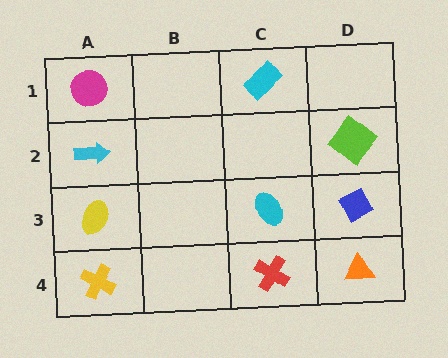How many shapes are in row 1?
2 shapes.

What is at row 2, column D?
A lime diamond.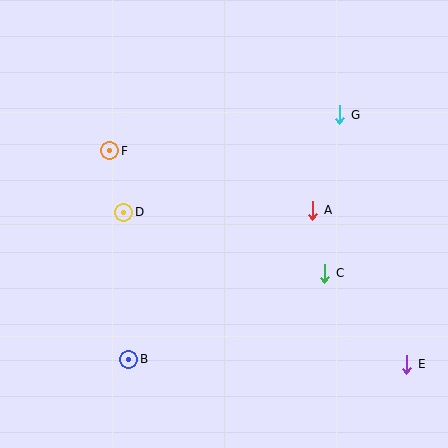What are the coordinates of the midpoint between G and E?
The midpoint between G and E is at (373, 240).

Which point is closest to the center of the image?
Point A at (313, 210) is closest to the center.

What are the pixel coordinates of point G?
Point G is at (340, 115).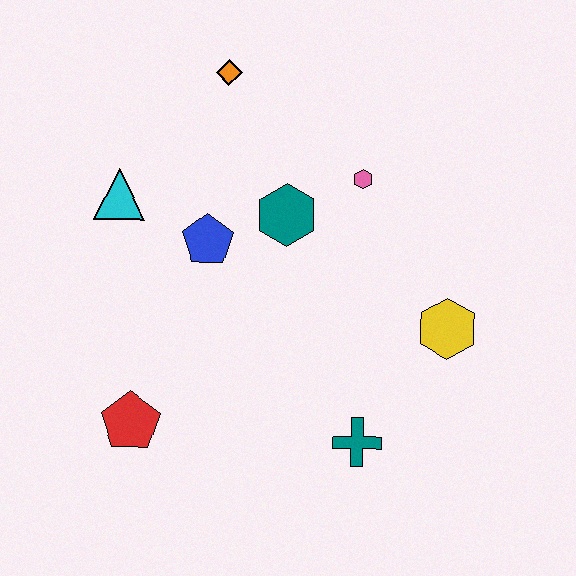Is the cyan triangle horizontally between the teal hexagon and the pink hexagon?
No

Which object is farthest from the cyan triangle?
The yellow hexagon is farthest from the cyan triangle.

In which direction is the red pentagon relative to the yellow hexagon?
The red pentagon is to the left of the yellow hexagon.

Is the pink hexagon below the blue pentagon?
No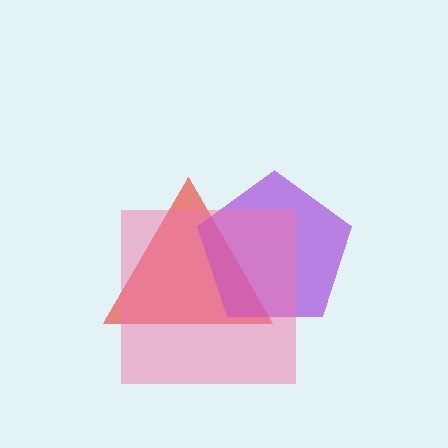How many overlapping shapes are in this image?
There are 3 overlapping shapes in the image.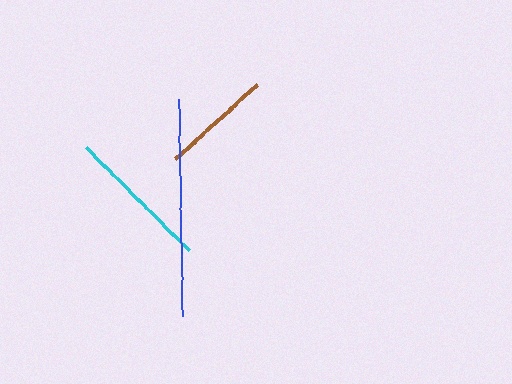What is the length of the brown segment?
The brown segment is approximately 110 pixels long.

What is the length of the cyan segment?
The cyan segment is approximately 146 pixels long.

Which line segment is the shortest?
The brown line is the shortest at approximately 110 pixels.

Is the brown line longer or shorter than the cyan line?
The cyan line is longer than the brown line.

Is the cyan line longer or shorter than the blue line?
The blue line is longer than the cyan line.